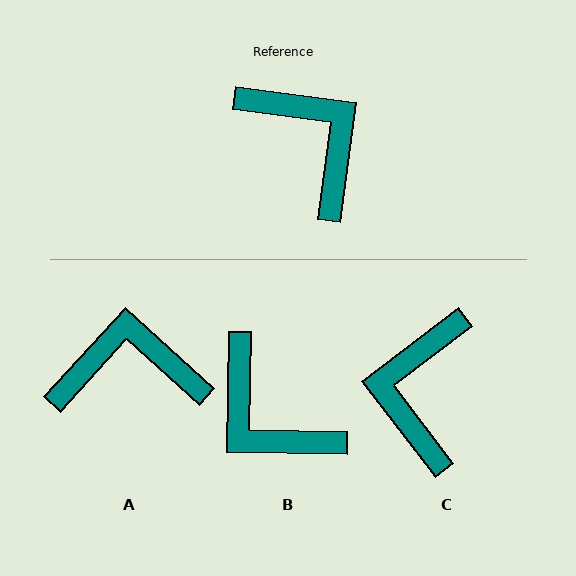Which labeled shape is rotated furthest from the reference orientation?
B, about 173 degrees away.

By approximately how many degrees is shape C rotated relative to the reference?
Approximately 135 degrees counter-clockwise.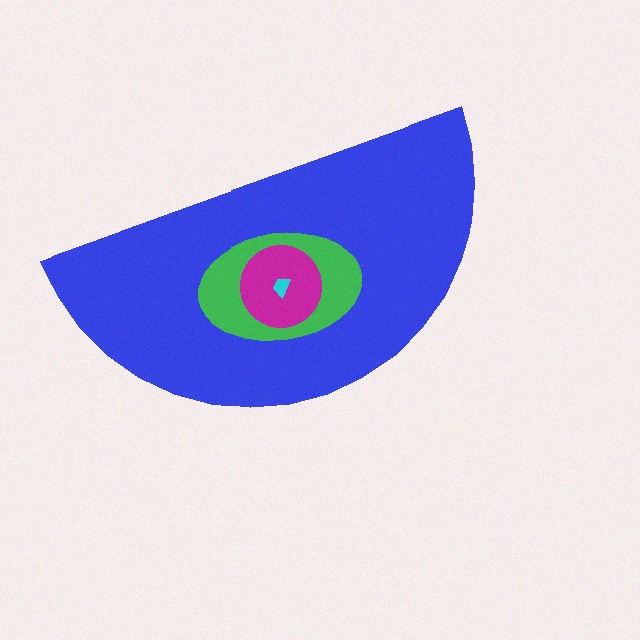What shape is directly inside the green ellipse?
The magenta circle.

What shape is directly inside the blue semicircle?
The green ellipse.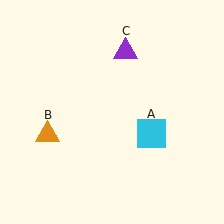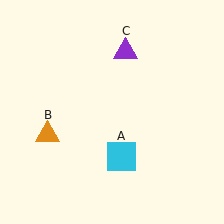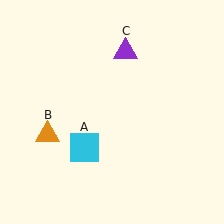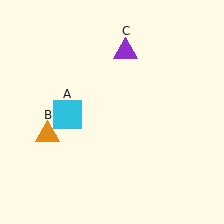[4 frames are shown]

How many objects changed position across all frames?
1 object changed position: cyan square (object A).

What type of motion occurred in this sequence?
The cyan square (object A) rotated clockwise around the center of the scene.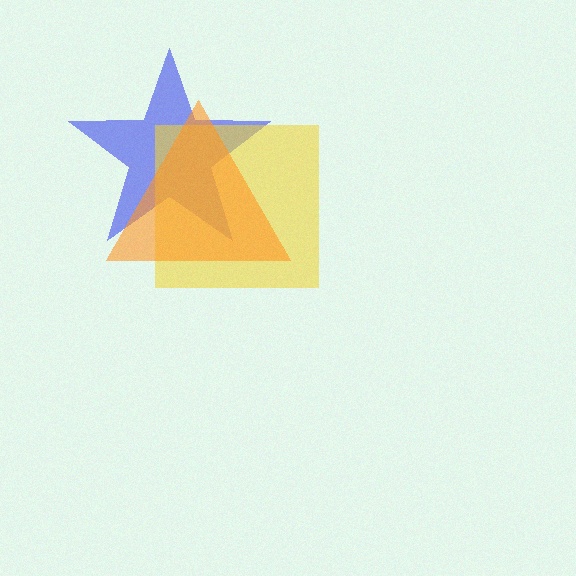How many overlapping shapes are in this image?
There are 3 overlapping shapes in the image.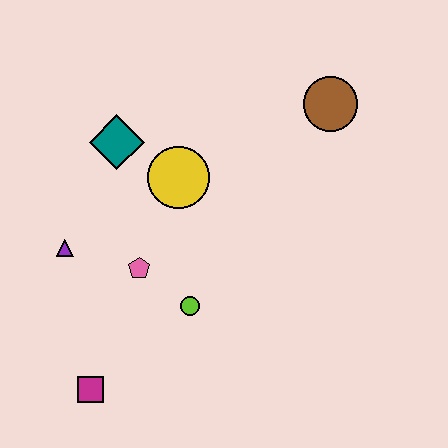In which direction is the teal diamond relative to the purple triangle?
The teal diamond is above the purple triangle.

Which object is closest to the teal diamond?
The yellow circle is closest to the teal diamond.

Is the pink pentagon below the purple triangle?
Yes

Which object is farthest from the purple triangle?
The brown circle is farthest from the purple triangle.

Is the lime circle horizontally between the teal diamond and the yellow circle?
No